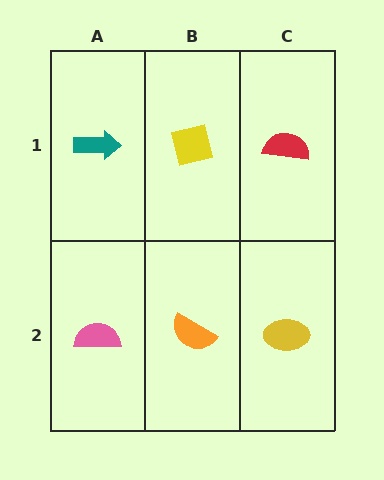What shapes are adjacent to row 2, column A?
A teal arrow (row 1, column A), an orange semicircle (row 2, column B).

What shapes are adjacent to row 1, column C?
A yellow ellipse (row 2, column C), a yellow square (row 1, column B).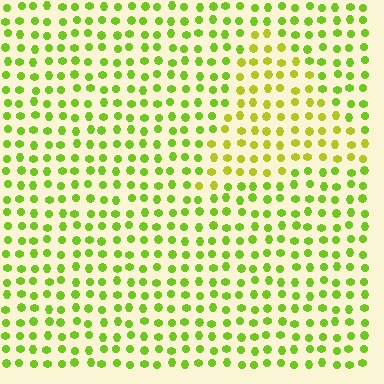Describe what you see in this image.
The image is filled with small lime elements in a uniform arrangement. A triangle-shaped region is visible where the elements are tinted to a slightly different hue, forming a subtle color boundary.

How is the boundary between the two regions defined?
The boundary is defined purely by a slight shift in hue (about 24 degrees). Spacing, size, and orientation are identical on both sides.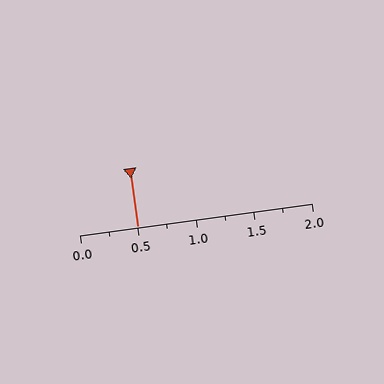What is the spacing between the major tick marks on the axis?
The major ticks are spaced 0.5 apart.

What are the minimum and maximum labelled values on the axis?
The axis runs from 0.0 to 2.0.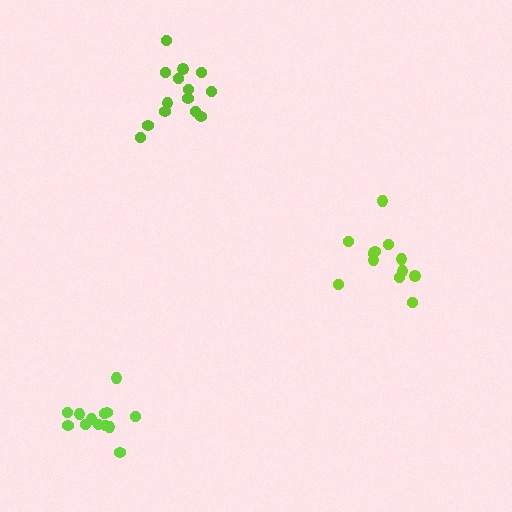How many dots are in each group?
Group 1: 13 dots, Group 2: 12 dots, Group 3: 14 dots (39 total).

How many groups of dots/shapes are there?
There are 3 groups.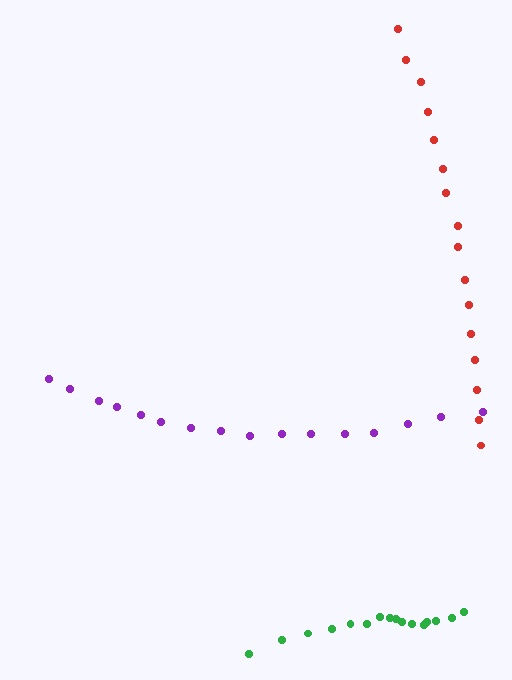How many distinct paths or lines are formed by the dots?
There are 3 distinct paths.